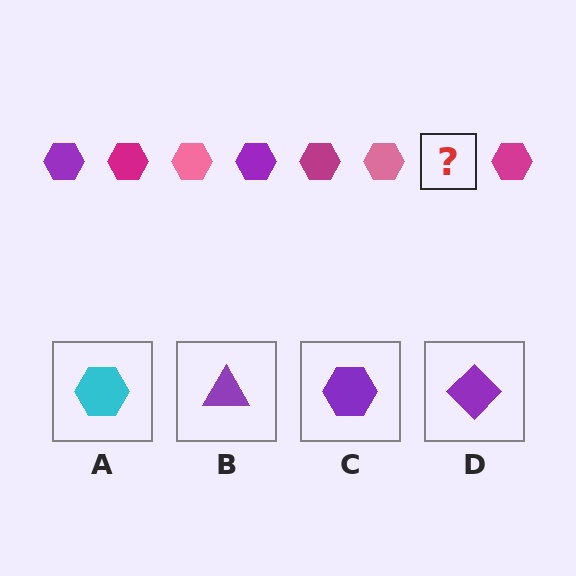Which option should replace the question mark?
Option C.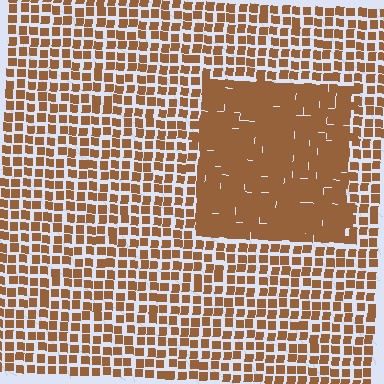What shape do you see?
I see a rectangle.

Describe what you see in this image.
The image contains small brown elements arranged at two different densities. A rectangle-shaped region is visible where the elements are more densely packed than the surrounding area.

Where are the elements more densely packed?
The elements are more densely packed inside the rectangle boundary.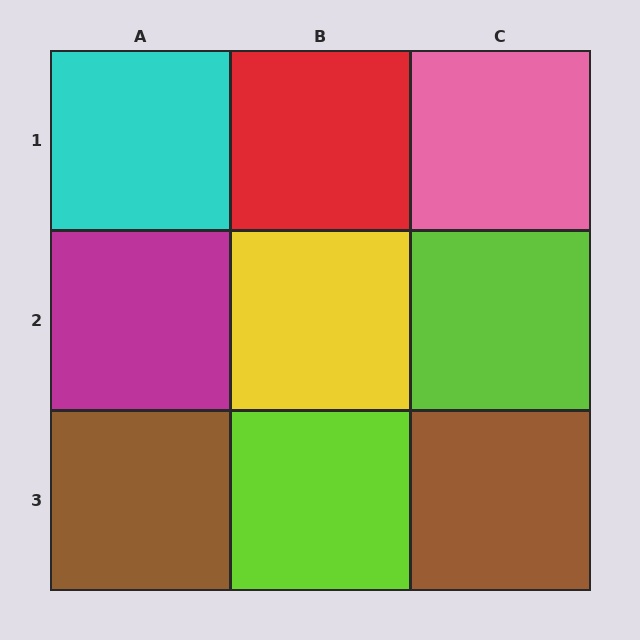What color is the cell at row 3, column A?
Brown.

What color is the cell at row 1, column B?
Red.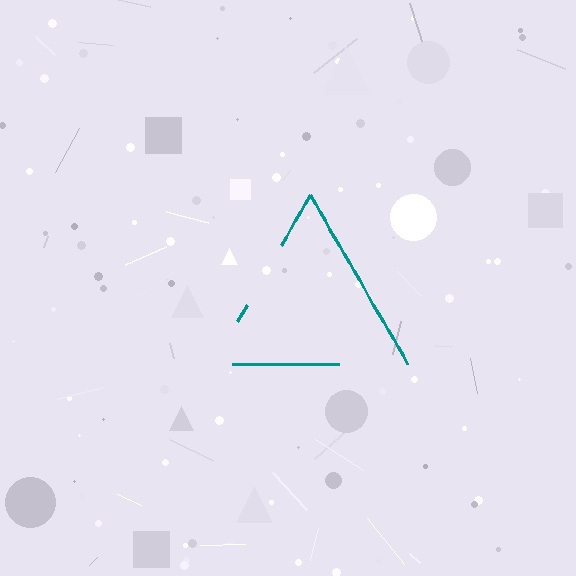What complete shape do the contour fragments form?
The contour fragments form a triangle.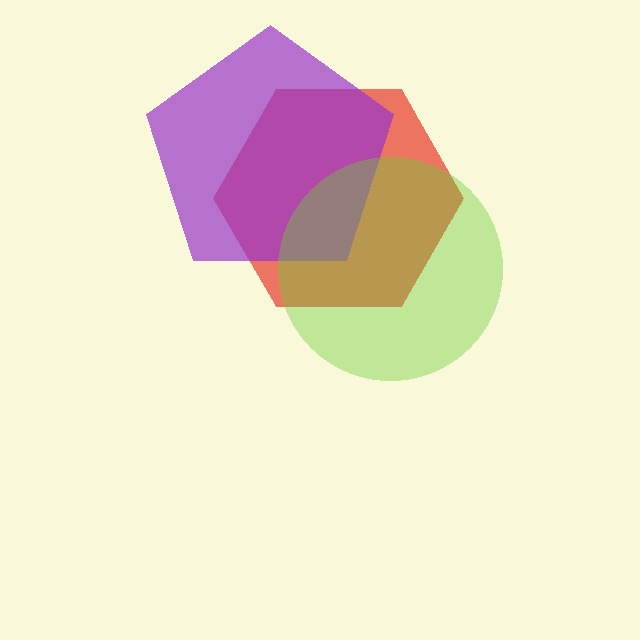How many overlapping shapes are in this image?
There are 3 overlapping shapes in the image.